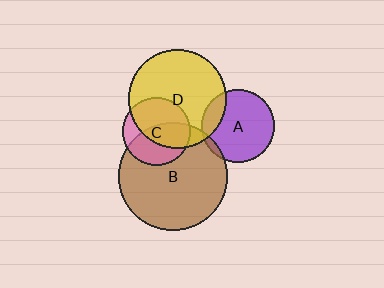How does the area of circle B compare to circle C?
Approximately 2.5 times.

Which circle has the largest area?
Circle B (brown).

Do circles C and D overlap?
Yes.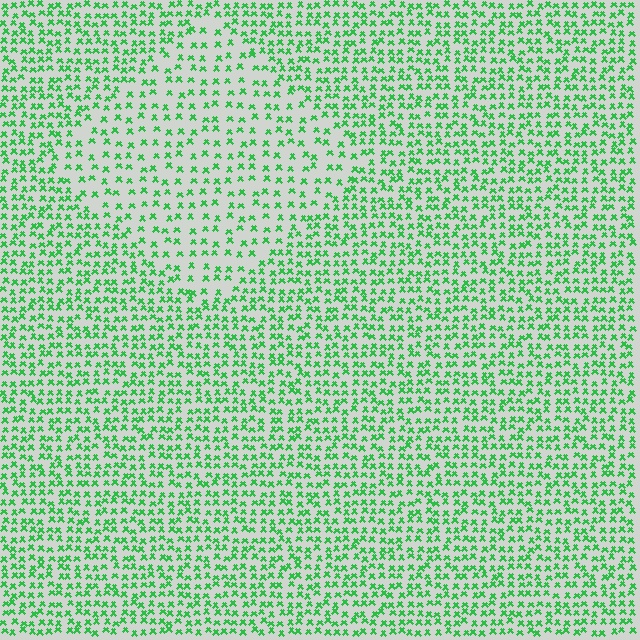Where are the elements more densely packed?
The elements are more densely packed outside the diamond boundary.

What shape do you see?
I see a diamond.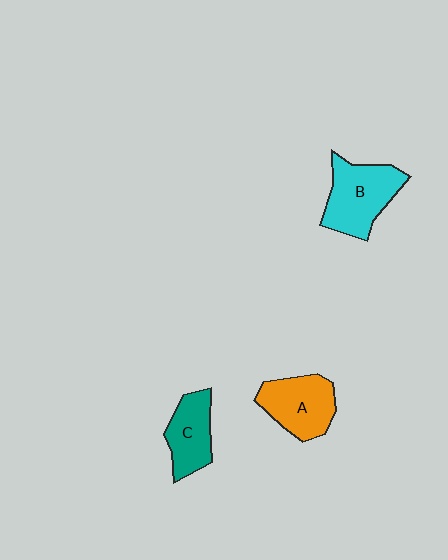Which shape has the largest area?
Shape B (cyan).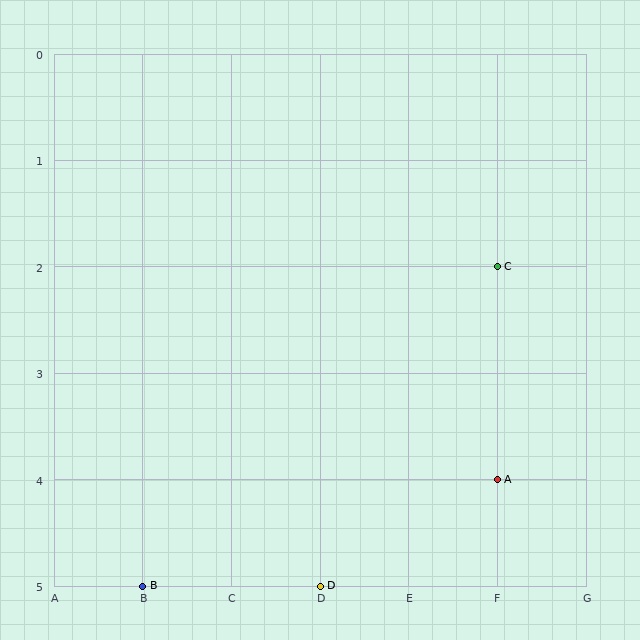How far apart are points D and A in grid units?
Points D and A are 2 columns and 1 row apart (about 2.2 grid units diagonally).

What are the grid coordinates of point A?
Point A is at grid coordinates (F, 4).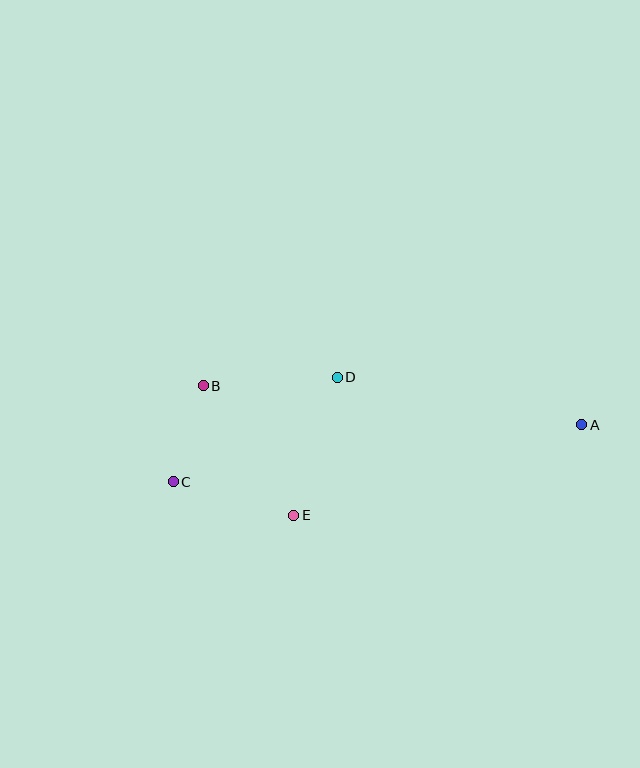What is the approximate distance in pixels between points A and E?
The distance between A and E is approximately 302 pixels.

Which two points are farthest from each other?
Points A and C are farthest from each other.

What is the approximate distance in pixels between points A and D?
The distance between A and D is approximately 249 pixels.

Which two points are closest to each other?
Points B and C are closest to each other.